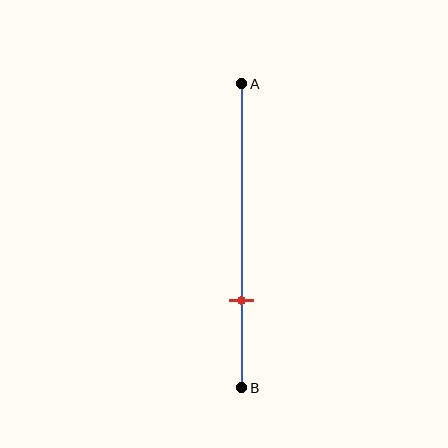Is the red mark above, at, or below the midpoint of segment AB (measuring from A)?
The red mark is below the midpoint of segment AB.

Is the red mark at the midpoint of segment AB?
No, the mark is at about 70% from A, not at the 50% midpoint.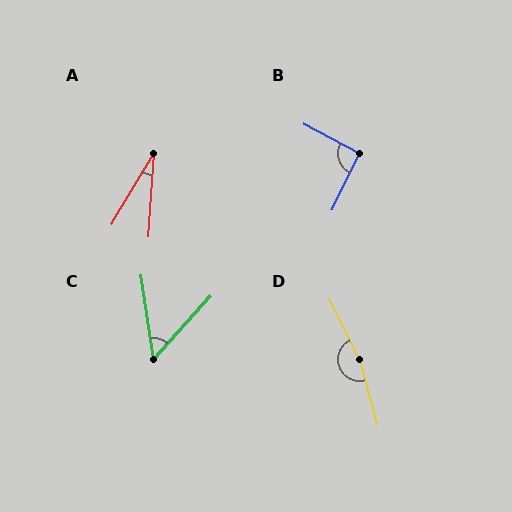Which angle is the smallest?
A, at approximately 27 degrees.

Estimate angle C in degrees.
Approximately 50 degrees.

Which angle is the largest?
D, at approximately 169 degrees.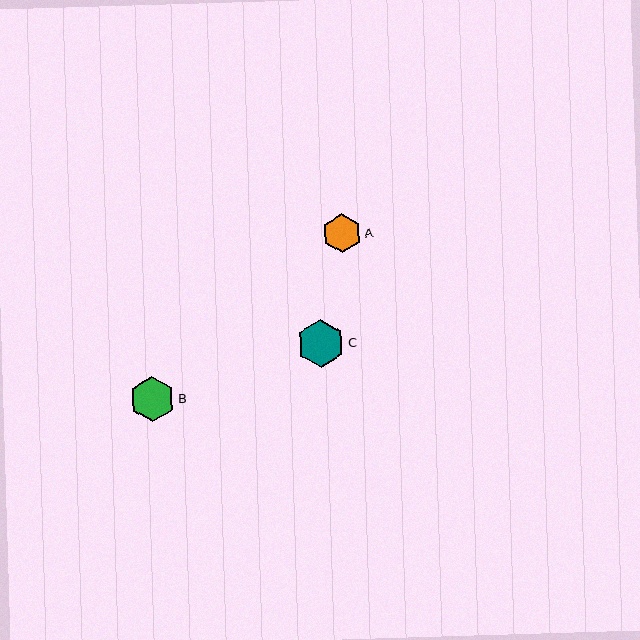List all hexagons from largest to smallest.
From largest to smallest: C, B, A.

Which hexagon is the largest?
Hexagon C is the largest with a size of approximately 48 pixels.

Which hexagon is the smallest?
Hexagon A is the smallest with a size of approximately 39 pixels.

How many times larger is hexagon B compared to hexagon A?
Hexagon B is approximately 1.2 times the size of hexagon A.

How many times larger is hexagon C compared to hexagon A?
Hexagon C is approximately 1.2 times the size of hexagon A.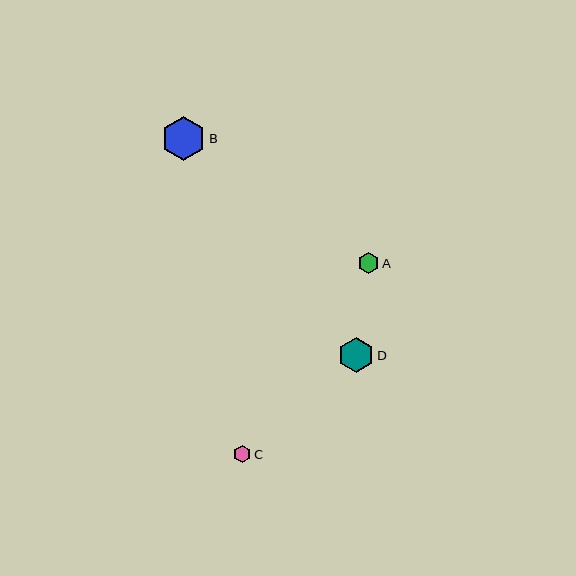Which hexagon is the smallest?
Hexagon C is the smallest with a size of approximately 18 pixels.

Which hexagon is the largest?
Hexagon B is the largest with a size of approximately 44 pixels.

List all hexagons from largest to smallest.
From largest to smallest: B, D, A, C.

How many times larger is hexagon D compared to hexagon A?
Hexagon D is approximately 1.7 times the size of hexagon A.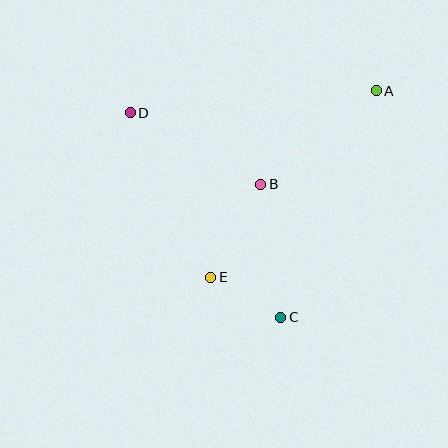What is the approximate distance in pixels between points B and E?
The distance between B and E is approximately 105 pixels.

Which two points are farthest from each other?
Points C and D are farthest from each other.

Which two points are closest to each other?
Points C and E are closest to each other.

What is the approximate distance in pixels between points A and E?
The distance between A and E is approximately 249 pixels.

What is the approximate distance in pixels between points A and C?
The distance between A and C is approximately 246 pixels.